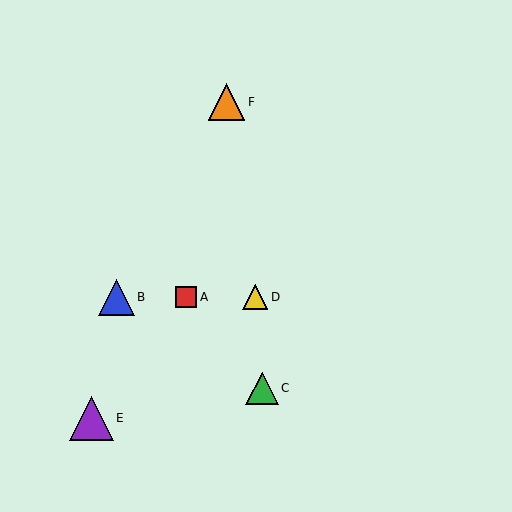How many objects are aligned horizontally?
3 objects (A, B, D) are aligned horizontally.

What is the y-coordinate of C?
Object C is at y≈388.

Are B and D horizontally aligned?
Yes, both are at y≈297.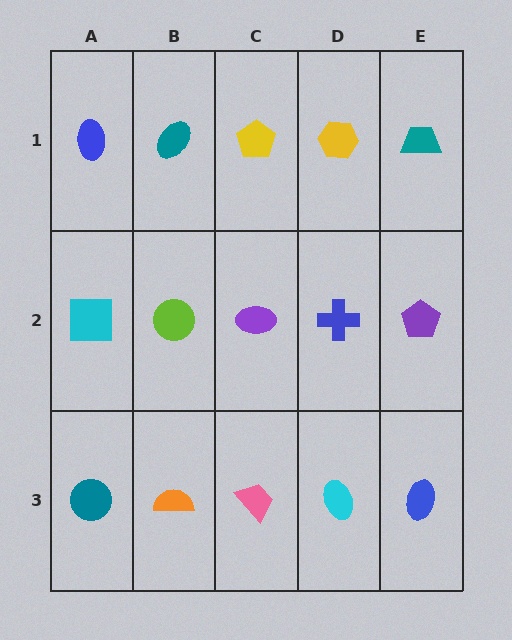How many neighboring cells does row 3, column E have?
2.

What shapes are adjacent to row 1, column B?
A lime circle (row 2, column B), a blue ellipse (row 1, column A), a yellow pentagon (row 1, column C).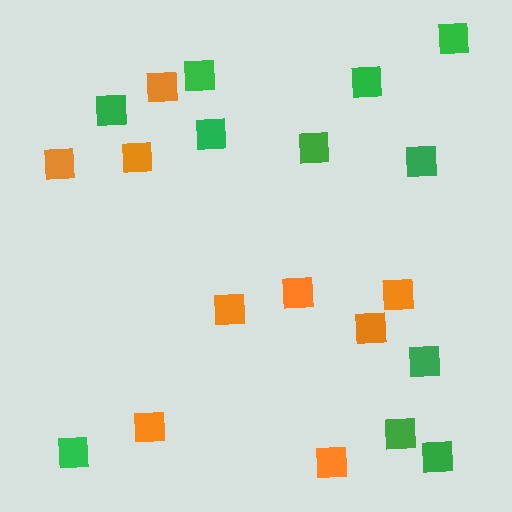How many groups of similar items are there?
There are 2 groups: one group of green squares (11) and one group of orange squares (9).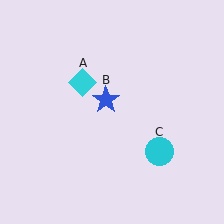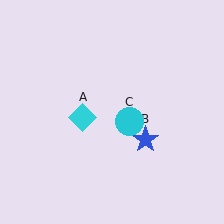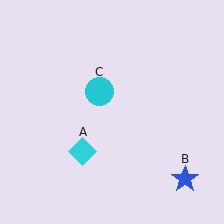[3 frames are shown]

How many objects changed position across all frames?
3 objects changed position: cyan diamond (object A), blue star (object B), cyan circle (object C).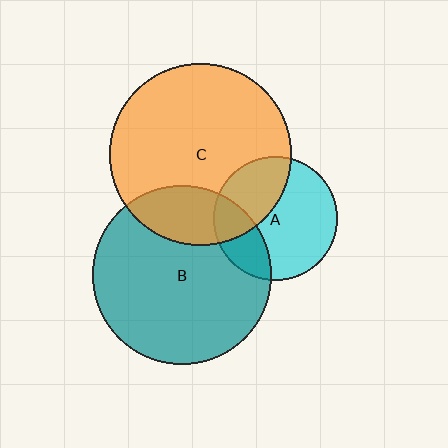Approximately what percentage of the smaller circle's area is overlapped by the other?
Approximately 20%.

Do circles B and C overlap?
Yes.